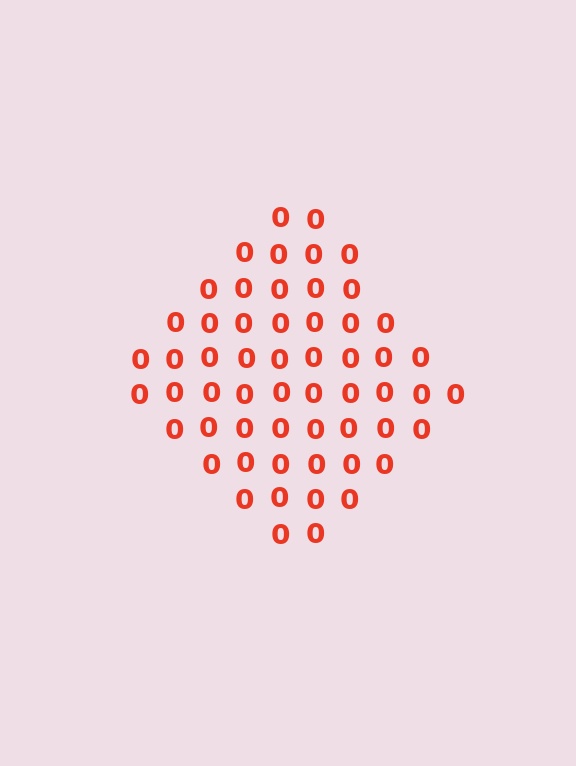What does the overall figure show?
The overall figure shows a diamond.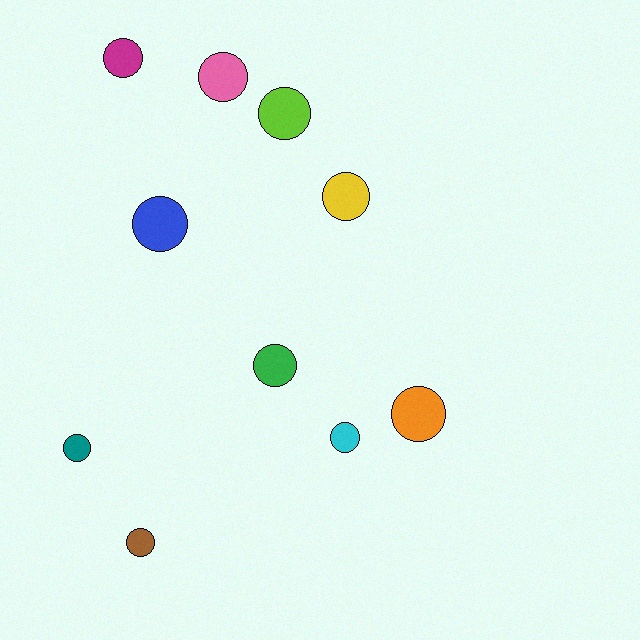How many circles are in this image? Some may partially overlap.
There are 10 circles.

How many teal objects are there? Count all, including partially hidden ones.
There is 1 teal object.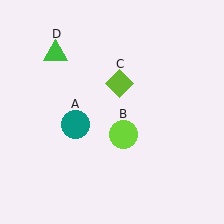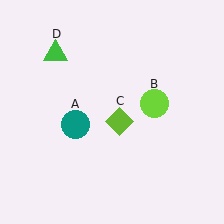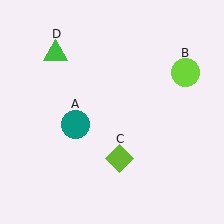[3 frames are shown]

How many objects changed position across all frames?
2 objects changed position: lime circle (object B), lime diamond (object C).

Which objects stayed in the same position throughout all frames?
Teal circle (object A) and green triangle (object D) remained stationary.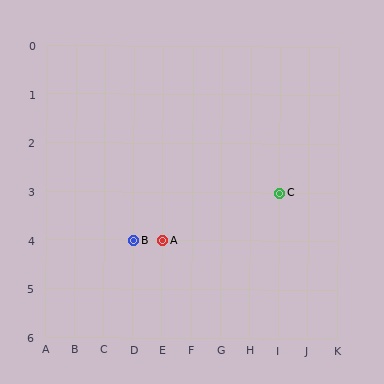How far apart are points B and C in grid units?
Points B and C are 5 columns and 1 row apart (about 5.1 grid units diagonally).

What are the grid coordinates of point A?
Point A is at grid coordinates (E, 4).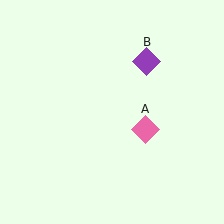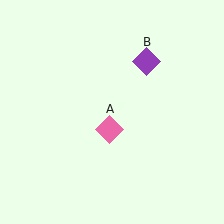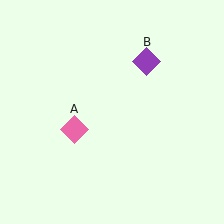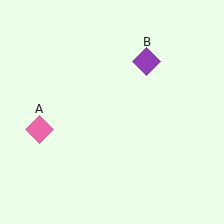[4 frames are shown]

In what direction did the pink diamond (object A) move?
The pink diamond (object A) moved left.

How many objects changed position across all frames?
1 object changed position: pink diamond (object A).